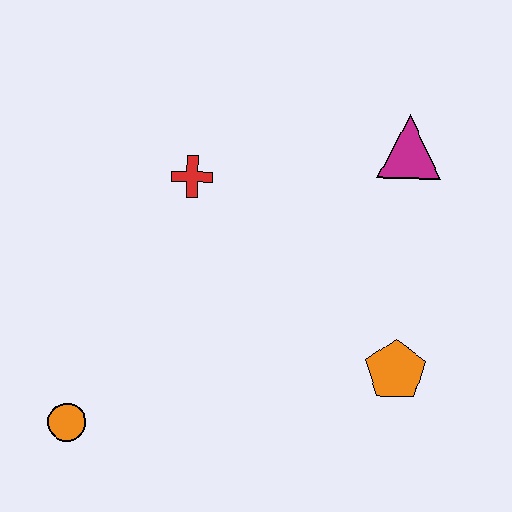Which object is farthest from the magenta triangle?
The orange circle is farthest from the magenta triangle.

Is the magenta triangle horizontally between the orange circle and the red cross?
No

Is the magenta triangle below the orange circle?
No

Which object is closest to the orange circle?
The red cross is closest to the orange circle.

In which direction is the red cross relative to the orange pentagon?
The red cross is to the left of the orange pentagon.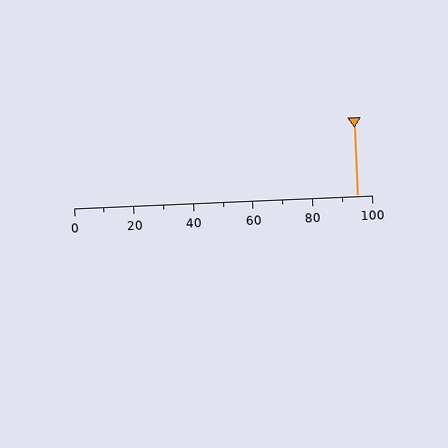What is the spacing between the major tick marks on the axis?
The major ticks are spaced 20 apart.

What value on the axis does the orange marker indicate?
The marker indicates approximately 95.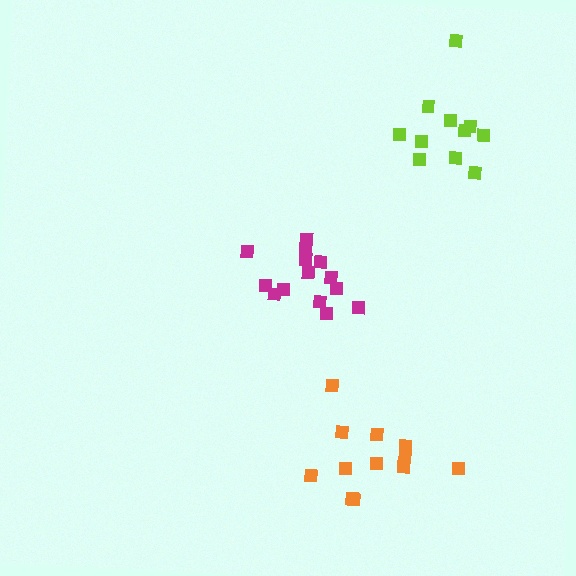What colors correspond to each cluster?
The clusters are colored: lime, orange, magenta.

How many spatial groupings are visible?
There are 3 spatial groupings.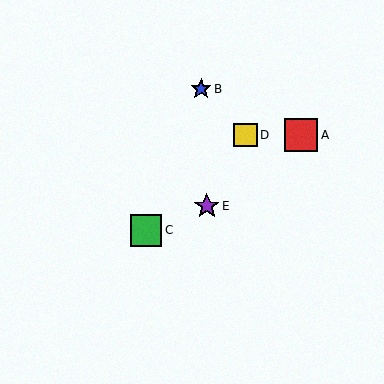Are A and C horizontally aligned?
No, A is at y≈135 and C is at y≈231.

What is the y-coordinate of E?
Object E is at y≈206.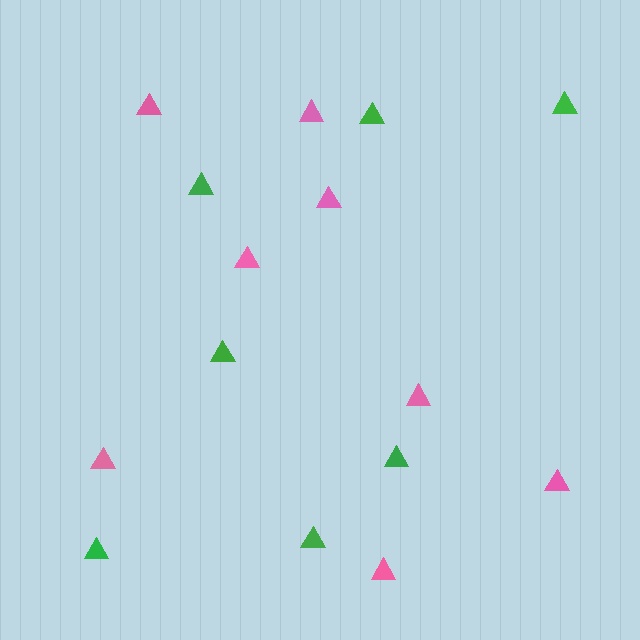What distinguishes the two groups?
There are 2 groups: one group of green triangles (7) and one group of pink triangles (8).